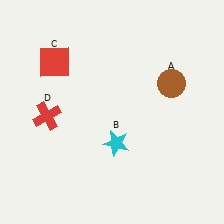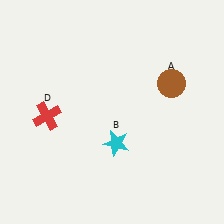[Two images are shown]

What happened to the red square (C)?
The red square (C) was removed in Image 2. It was in the top-left area of Image 1.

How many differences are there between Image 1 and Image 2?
There is 1 difference between the two images.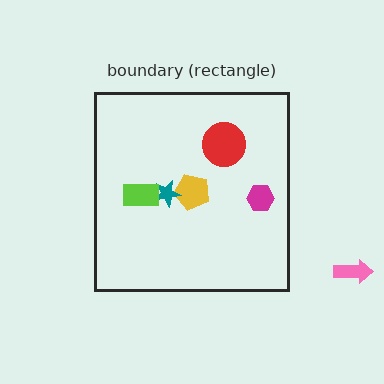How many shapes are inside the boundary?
5 inside, 1 outside.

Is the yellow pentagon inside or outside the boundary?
Inside.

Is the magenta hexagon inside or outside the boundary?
Inside.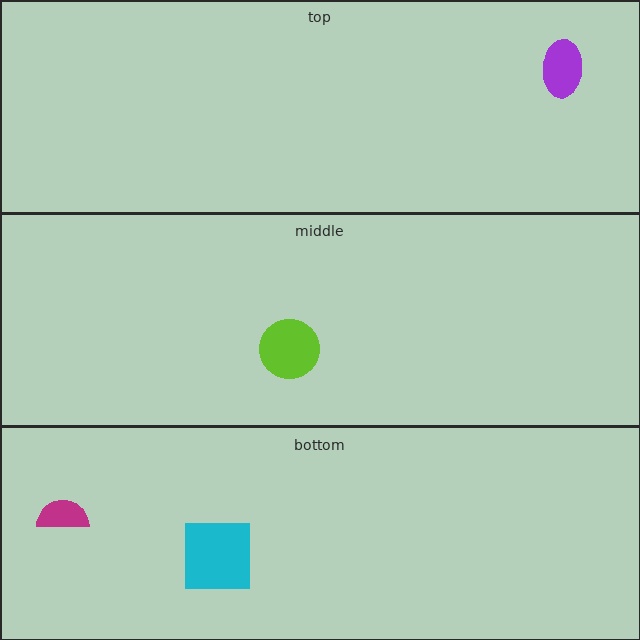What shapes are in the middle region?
The lime circle.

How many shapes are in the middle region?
1.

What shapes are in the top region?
The purple ellipse.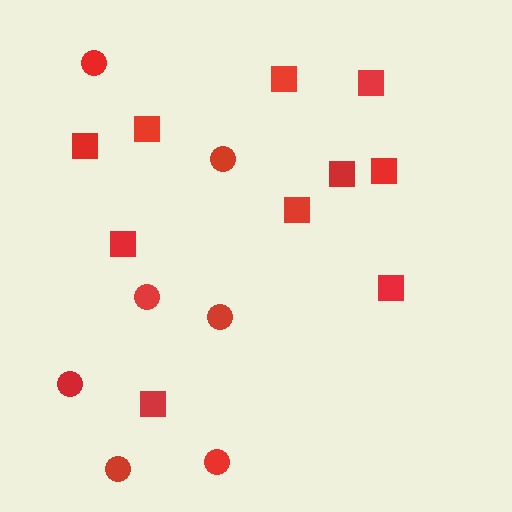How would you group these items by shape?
There are 2 groups: one group of circles (7) and one group of squares (10).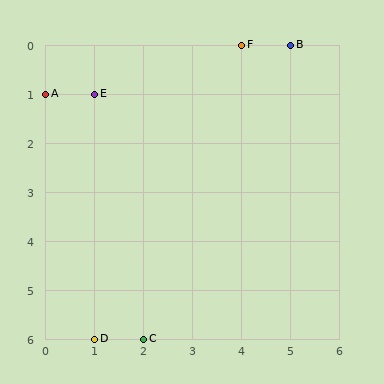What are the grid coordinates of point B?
Point B is at grid coordinates (5, 0).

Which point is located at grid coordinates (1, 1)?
Point E is at (1, 1).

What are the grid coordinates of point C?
Point C is at grid coordinates (2, 6).